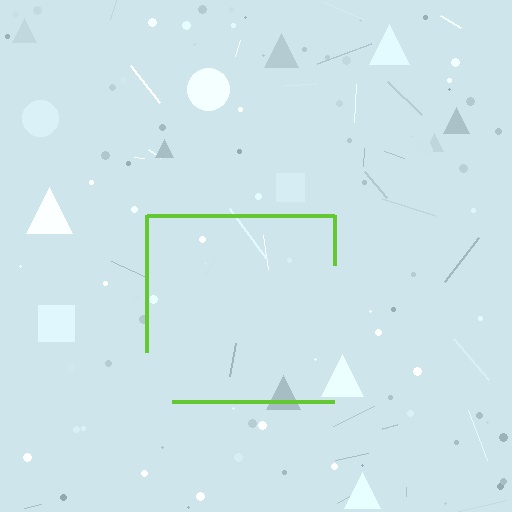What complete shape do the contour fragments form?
The contour fragments form a square.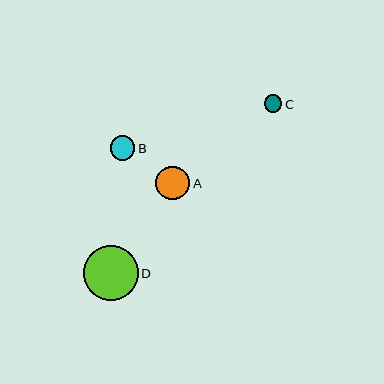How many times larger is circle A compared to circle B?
Circle A is approximately 1.4 times the size of circle B.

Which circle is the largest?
Circle D is the largest with a size of approximately 55 pixels.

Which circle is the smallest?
Circle C is the smallest with a size of approximately 18 pixels.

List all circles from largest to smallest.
From largest to smallest: D, A, B, C.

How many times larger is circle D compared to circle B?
Circle D is approximately 2.3 times the size of circle B.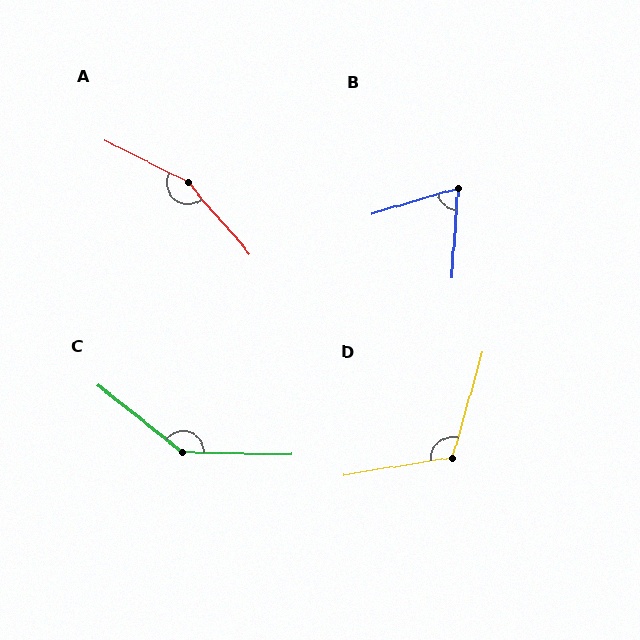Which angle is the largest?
A, at approximately 157 degrees.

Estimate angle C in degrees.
Approximately 142 degrees.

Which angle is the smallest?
B, at approximately 69 degrees.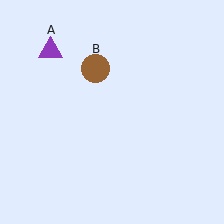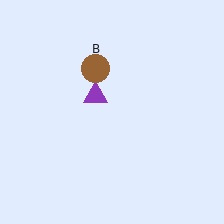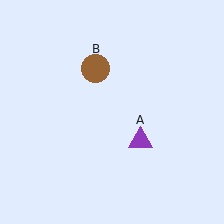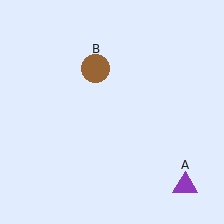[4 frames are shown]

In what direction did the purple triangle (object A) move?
The purple triangle (object A) moved down and to the right.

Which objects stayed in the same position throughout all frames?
Brown circle (object B) remained stationary.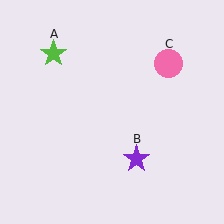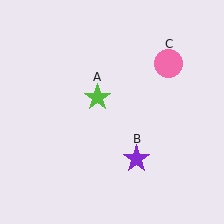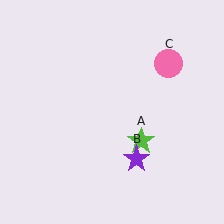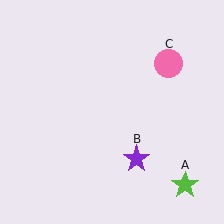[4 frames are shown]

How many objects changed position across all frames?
1 object changed position: lime star (object A).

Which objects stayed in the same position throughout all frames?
Purple star (object B) and pink circle (object C) remained stationary.